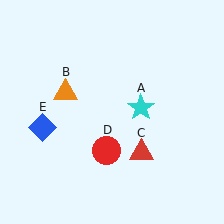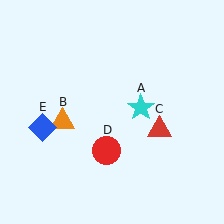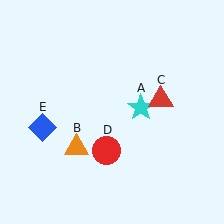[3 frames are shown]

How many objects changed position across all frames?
2 objects changed position: orange triangle (object B), red triangle (object C).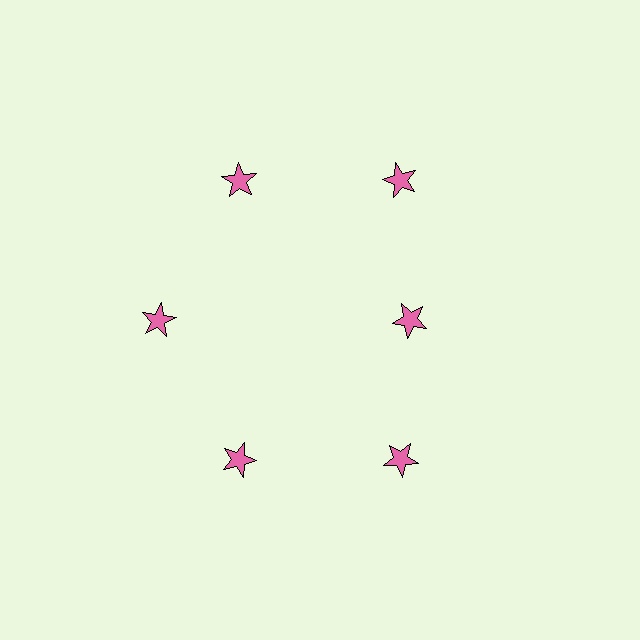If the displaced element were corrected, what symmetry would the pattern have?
It would have 6-fold rotational symmetry — the pattern would map onto itself every 60 degrees.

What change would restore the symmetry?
The symmetry would be restored by moving it outward, back onto the ring so that all 6 stars sit at equal angles and equal distance from the center.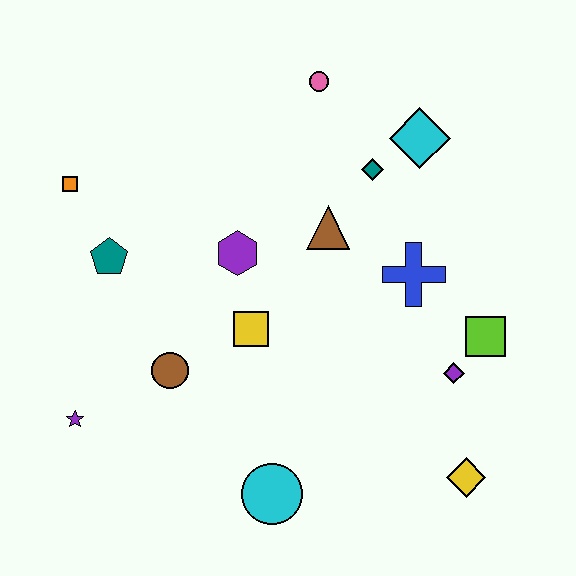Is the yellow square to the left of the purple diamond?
Yes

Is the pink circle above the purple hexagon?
Yes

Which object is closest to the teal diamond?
The cyan diamond is closest to the teal diamond.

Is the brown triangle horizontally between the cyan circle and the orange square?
No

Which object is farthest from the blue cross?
The purple star is farthest from the blue cross.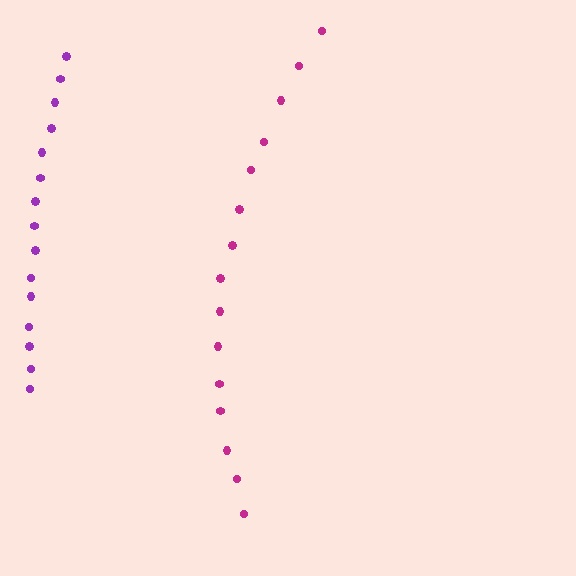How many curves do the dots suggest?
There are 2 distinct paths.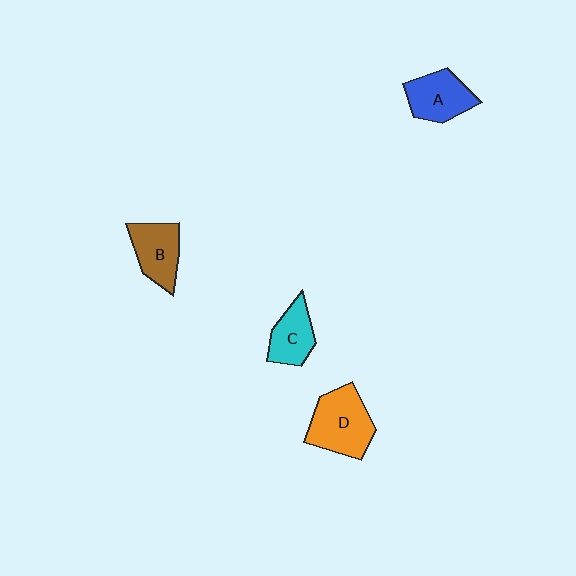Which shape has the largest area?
Shape D (orange).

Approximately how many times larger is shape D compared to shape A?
Approximately 1.3 times.